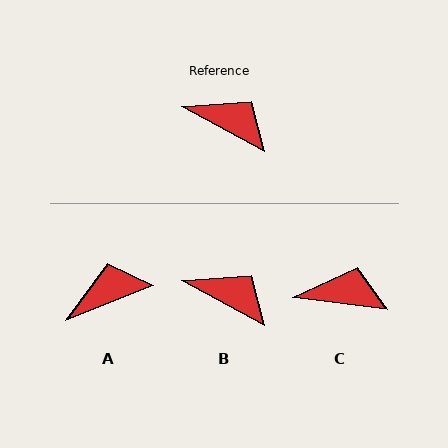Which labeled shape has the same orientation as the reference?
B.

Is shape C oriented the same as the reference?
No, it is off by about 21 degrees.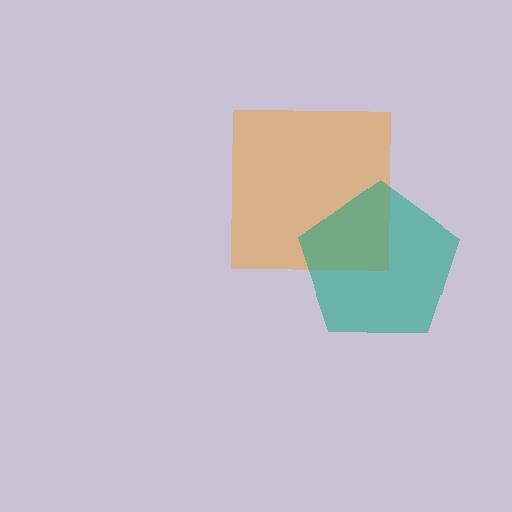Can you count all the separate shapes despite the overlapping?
Yes, there are 2 separate shapes.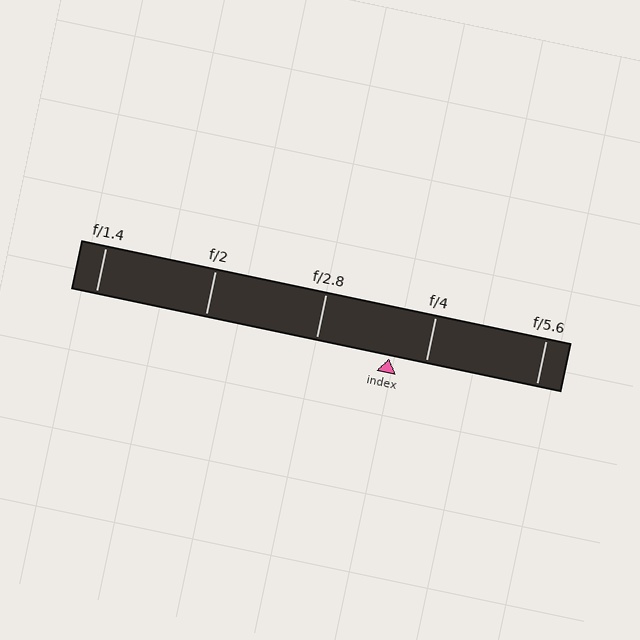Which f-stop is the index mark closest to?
The index mark is closest to f/4.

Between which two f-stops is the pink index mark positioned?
The index mark is between f/2.8 and f/4.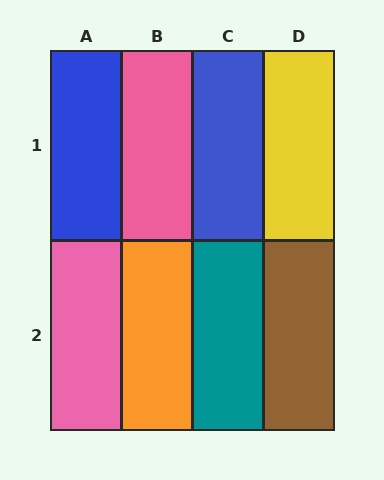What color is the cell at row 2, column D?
Brown.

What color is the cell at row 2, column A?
Pink.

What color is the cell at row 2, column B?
Orange.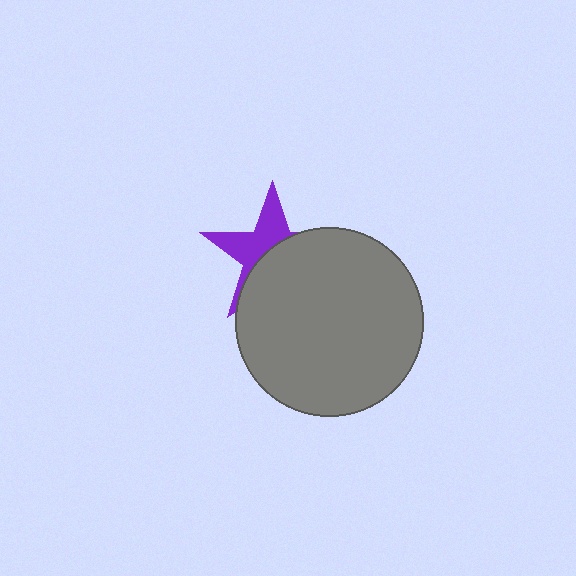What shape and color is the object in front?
The object in front is a gray circle.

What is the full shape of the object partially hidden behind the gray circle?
The partially hidden object is a purple star.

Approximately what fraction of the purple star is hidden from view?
Roughly 57% of the purple star is hidden behind the gray circle.